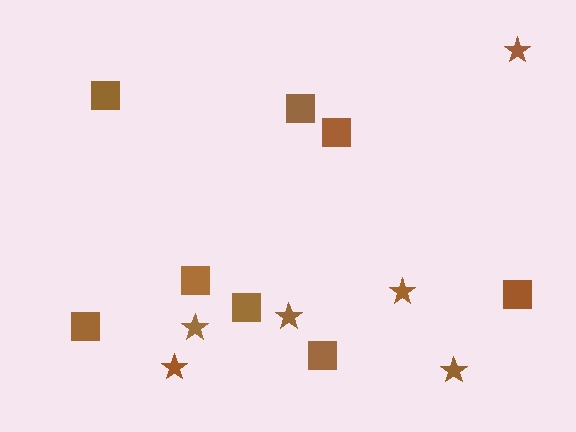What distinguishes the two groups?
There are 2 groups: one group of stars (6) and one group of squares (8).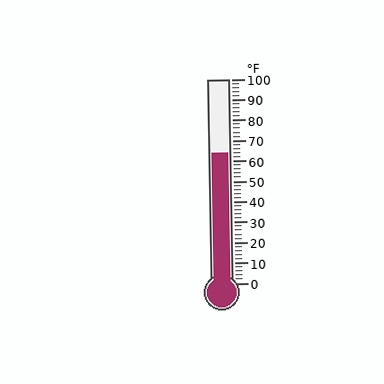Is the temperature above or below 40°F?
The temperature is above 40°F.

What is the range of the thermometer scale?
The thermometer scale ranges from 0°F to 100°F.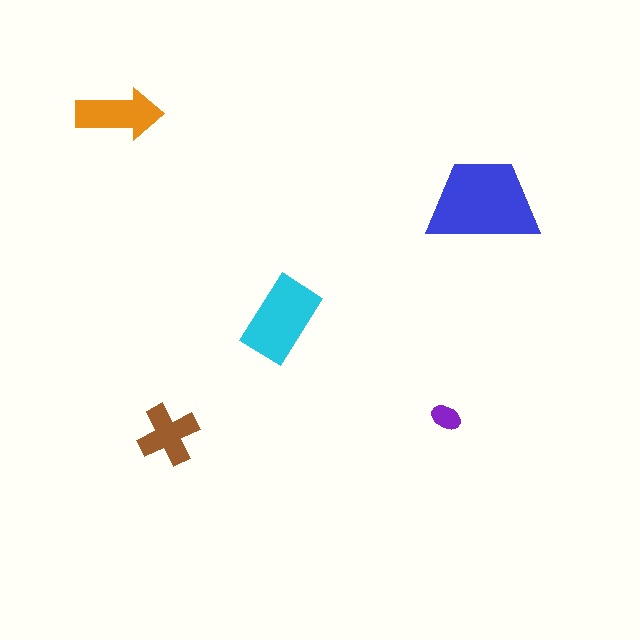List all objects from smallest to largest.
The purple ellipse, the brown cross, the orange arrow, the cyan rectangle, the blue trapezoid.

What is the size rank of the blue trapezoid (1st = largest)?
1st.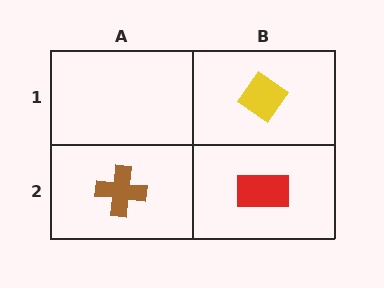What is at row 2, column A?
A brown cross.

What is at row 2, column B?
A red rectangle.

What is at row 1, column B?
A yellow diamond.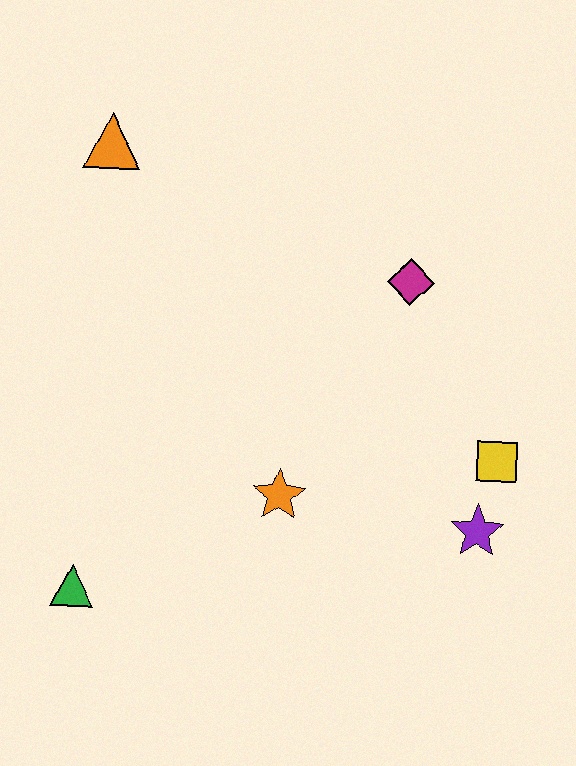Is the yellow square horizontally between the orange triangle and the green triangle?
No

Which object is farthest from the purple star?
The orange triangle is farthest from the purple star.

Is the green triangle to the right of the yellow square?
No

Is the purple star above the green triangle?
Yes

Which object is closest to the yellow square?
The purple star is closest to the yellow square.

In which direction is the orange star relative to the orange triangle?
The orange star is below the orange triangle.